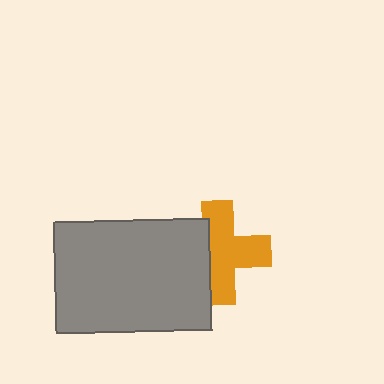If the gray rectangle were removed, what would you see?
You would see the complete orange cross.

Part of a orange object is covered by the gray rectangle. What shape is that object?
It is a cross.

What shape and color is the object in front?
The object in front is a gray rectangle.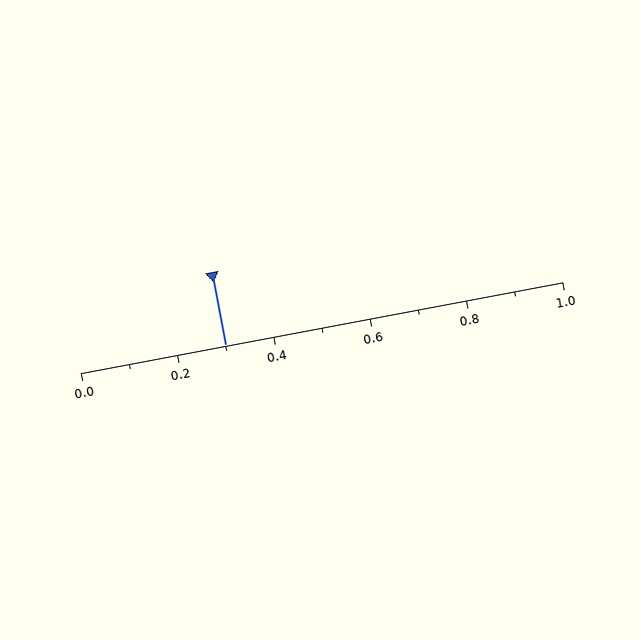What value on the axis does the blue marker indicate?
The marker indicates approximately 0.3.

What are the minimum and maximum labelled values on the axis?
The axis runs from 0.0 to 1.0.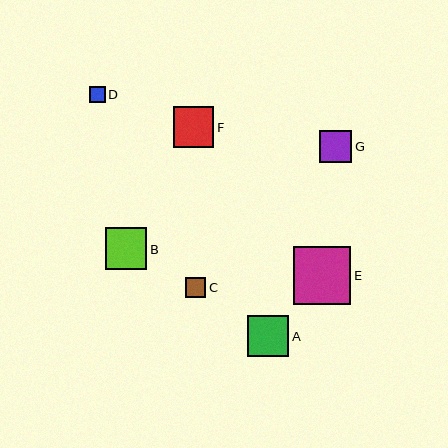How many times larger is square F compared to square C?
Square F is approximately 2.0 times the size of square C.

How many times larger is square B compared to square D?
Square B is approximately 2.6 times the size of square D.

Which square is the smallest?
Square D is the smallest with a size of approximately 16 pixels.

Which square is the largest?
Square E is the largest with a size of approximately 58 pixels.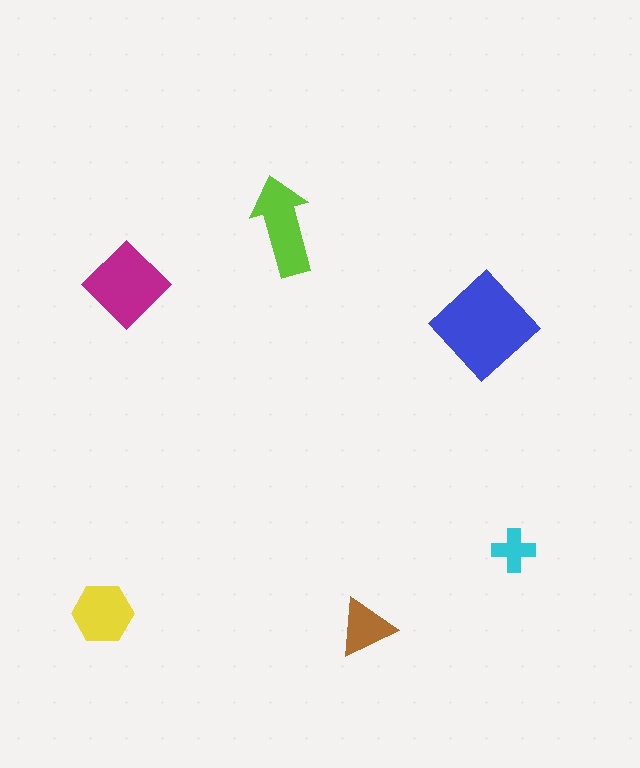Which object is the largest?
The blue diamond.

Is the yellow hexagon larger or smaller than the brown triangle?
Larger.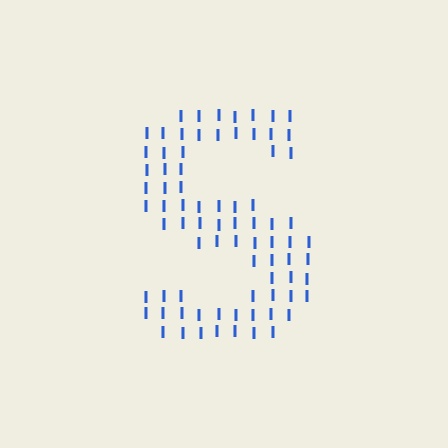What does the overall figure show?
The overall figure shows the letter S.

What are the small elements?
The small elements are letter I's.